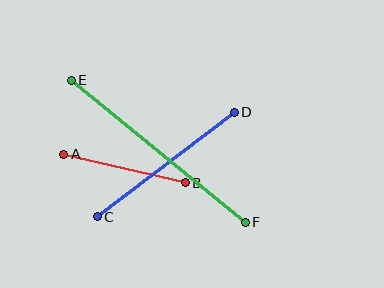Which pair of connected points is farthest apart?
Points E and F are farthest apart.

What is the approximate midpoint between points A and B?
The midpoint is at approximately (124, 169) pixels.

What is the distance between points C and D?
The distance is approximately 172 pixels.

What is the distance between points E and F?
The distance is approximately 225 pixels.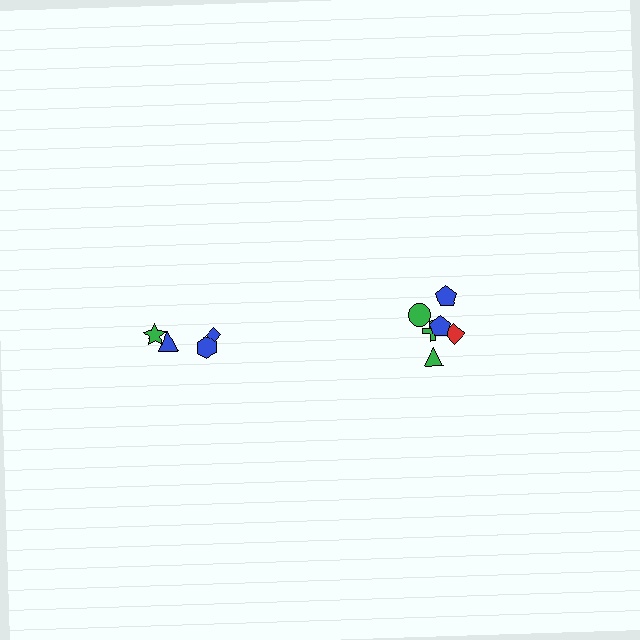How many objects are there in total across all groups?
There are 10 objects.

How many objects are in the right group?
There are 6 objects.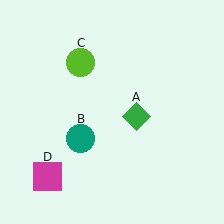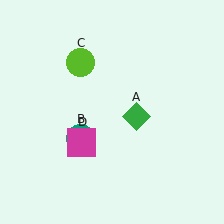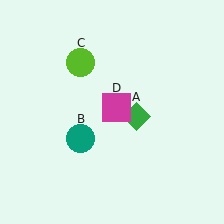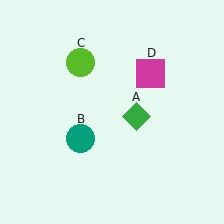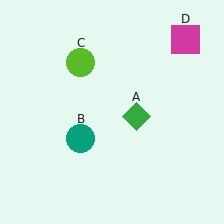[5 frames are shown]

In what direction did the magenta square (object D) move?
The magenta square (object D) moved up and to the right.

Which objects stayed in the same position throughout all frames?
Green diamond (object A) and teal circle (object B) and lime circle (object C) remained stationary.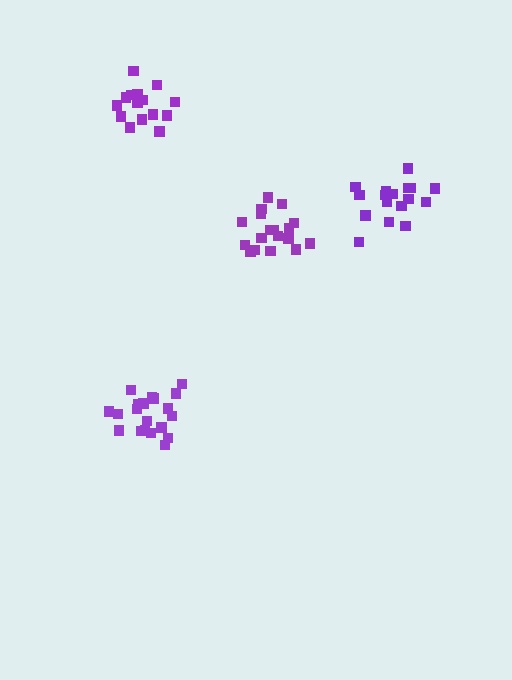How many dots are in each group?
Group 1: 18 dots, Group 2: 17 dots, Group 3: 18 dots, Group 4: 21 dots (74 total).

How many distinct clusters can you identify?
There are 4 distinct clusters.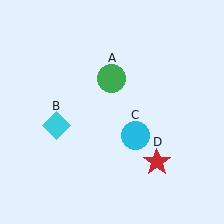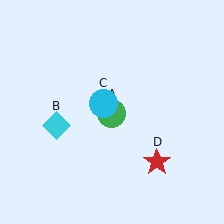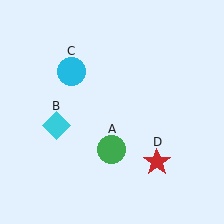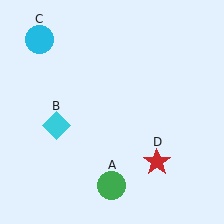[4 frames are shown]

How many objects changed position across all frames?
2 objects changed position: green circle (object A), cyan circle (object C).